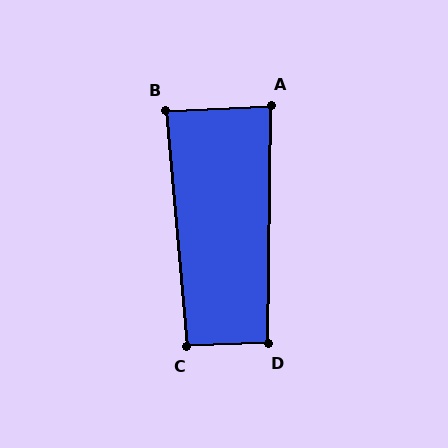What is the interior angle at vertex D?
Approximately 92 degrees (approximately right).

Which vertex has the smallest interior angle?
A, at approximately 87 degrees.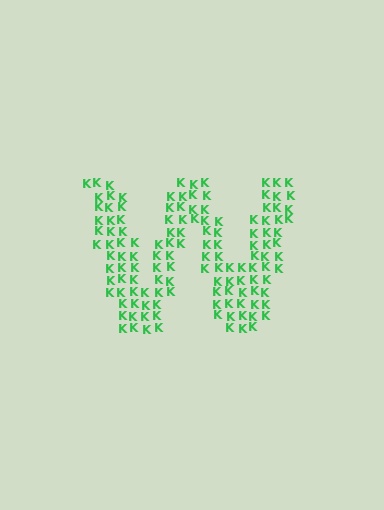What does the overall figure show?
The overall figure shows the letter W.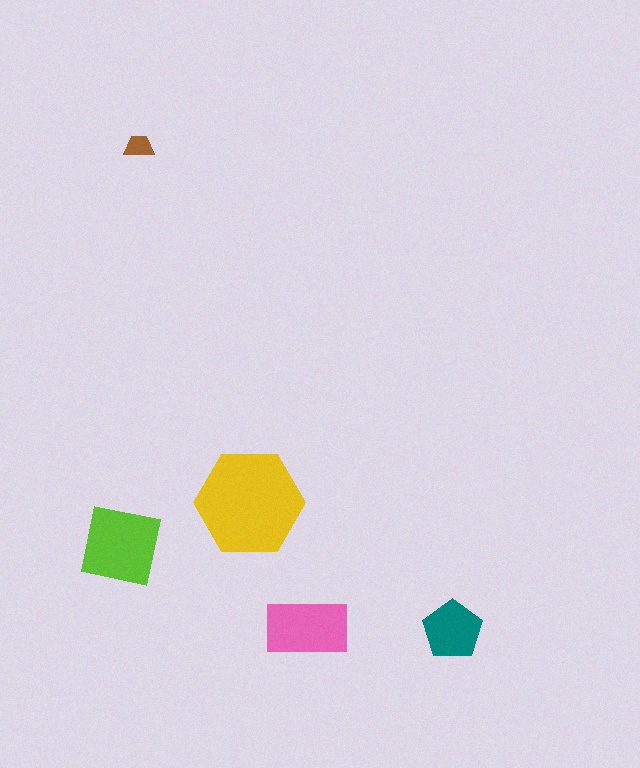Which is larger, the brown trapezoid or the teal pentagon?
The teal pentagon.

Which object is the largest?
The yellow hexagon.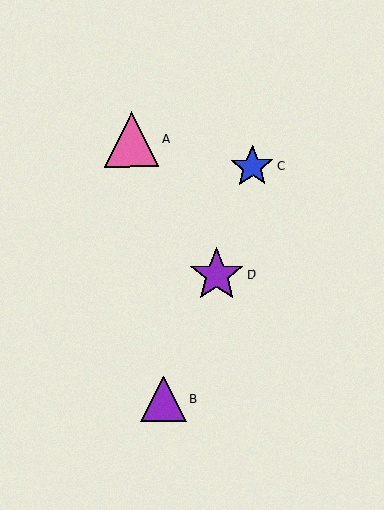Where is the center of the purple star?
The center of the purple star is at (217, 275).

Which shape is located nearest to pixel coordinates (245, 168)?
The blue star (labeled C) at (252, 167) is nearest to that location.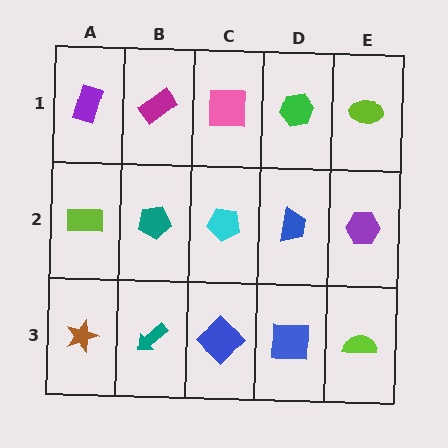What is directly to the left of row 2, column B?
A lime rectangle.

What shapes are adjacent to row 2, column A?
A purple rectangle (row 1, column A), a brown star (row 3, column A), a teal pentagon (row 2, column B).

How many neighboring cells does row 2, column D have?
4.